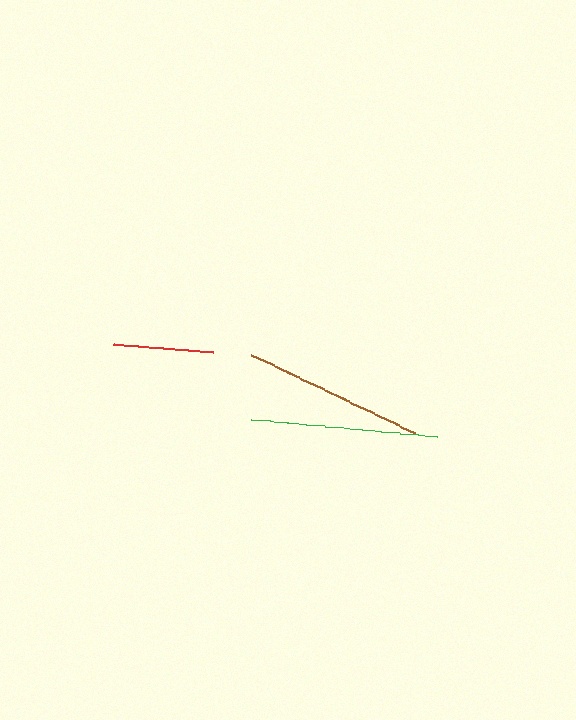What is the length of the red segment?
The red segment is approximately 99 pixels long.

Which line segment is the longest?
The green line is the longest at approximately 187 pixels.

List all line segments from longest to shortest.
From longest to shortest: green, brown, red.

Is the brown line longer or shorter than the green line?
The green line is longer than the brown line.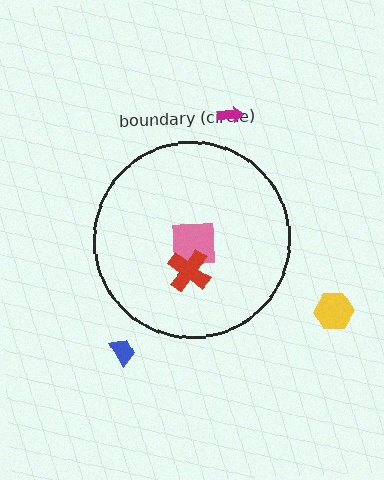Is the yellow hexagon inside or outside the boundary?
Outside.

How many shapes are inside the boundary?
2 inside, 3 outside.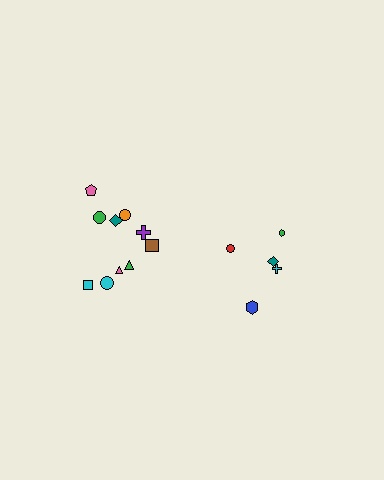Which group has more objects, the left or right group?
The left group.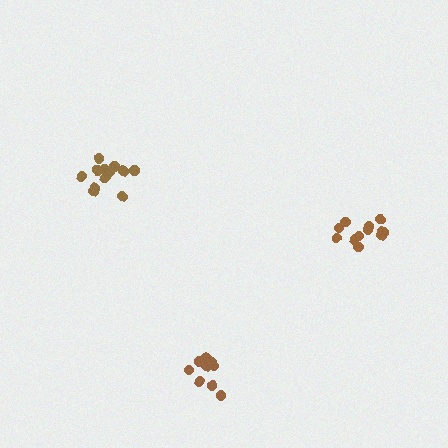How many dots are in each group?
Group 1: 10 dots, Group 2: 12 dots, Group 3: 12 dots (34 total).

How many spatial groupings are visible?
There are 3 spatial groupings.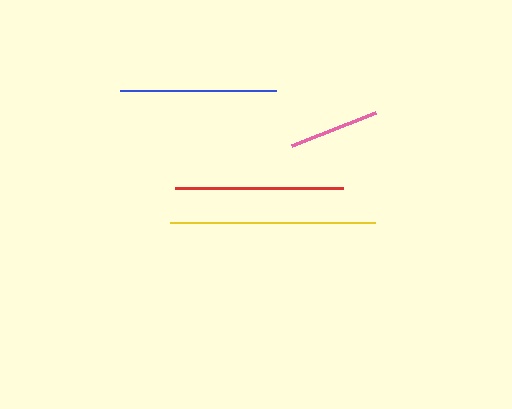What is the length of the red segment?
The red segment is approximately 168 pixels long.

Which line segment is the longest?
The yellow line is the longest at approximately 204 pixels.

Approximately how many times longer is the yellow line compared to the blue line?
The yellow line is approximately 1.3 times the length of the blue line.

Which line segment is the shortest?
The pink line is the shortest at approximately 90 pixels.